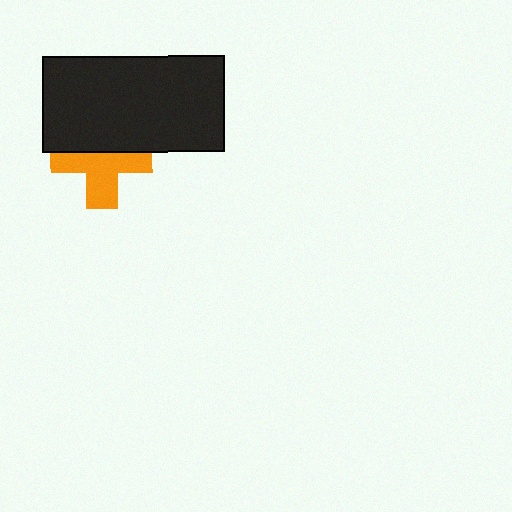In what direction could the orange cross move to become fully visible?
The orange cross could move down. That would shift it out from behind the black rectangle entirely.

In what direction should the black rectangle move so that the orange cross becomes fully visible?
The black rectangle should move up. That is the shortest direction to clear the overlap and leave the orange cross fully visible.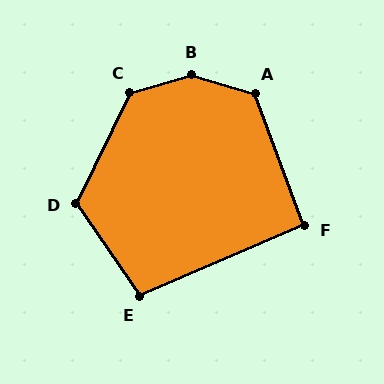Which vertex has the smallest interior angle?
F, at approximately 93 degrees.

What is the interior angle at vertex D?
Approximately 119 degrees (obtuse).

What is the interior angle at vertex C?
Approximately 132 degrees (obtuse).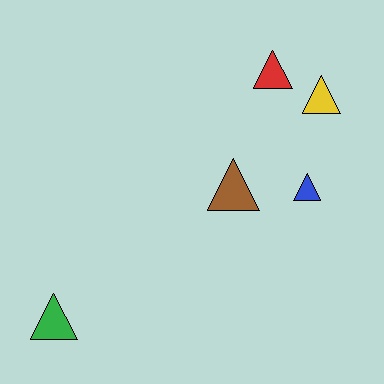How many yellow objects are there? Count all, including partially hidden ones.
There is 1 yellow object.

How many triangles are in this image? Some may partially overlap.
There are 5 triangles.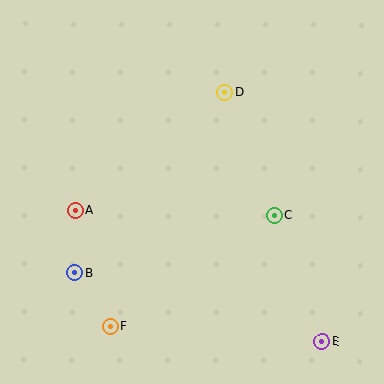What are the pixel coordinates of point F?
Point F is at (110, 326).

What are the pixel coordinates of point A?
Point A is at (75, 210).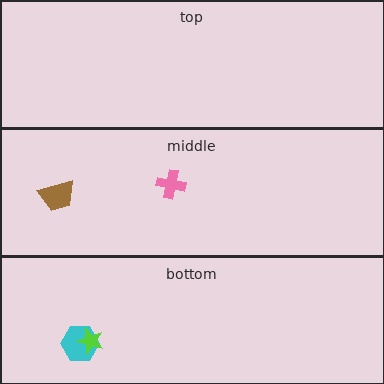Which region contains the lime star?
The bottom region.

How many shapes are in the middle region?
2.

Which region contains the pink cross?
The middle region.